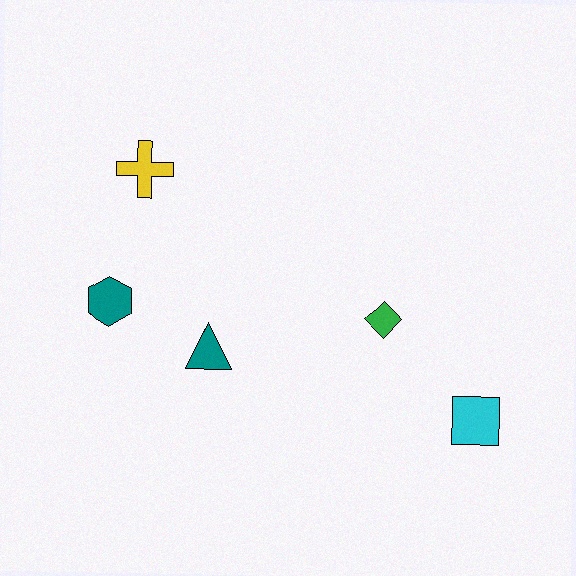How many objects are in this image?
There are 5 objects.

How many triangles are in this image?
There is 1 triangle.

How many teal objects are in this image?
There are 2 teal objects.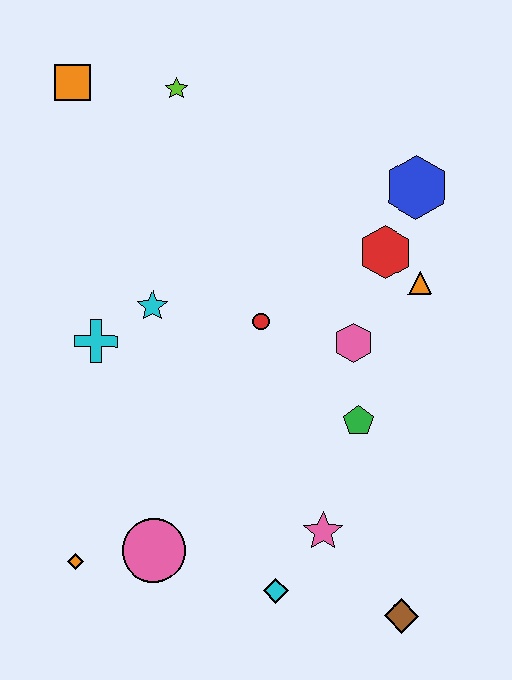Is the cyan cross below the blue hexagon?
Yes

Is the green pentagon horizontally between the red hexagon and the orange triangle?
No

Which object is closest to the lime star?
The orange square is closest to the lime star.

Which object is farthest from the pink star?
The orange square is farthest from the pink star.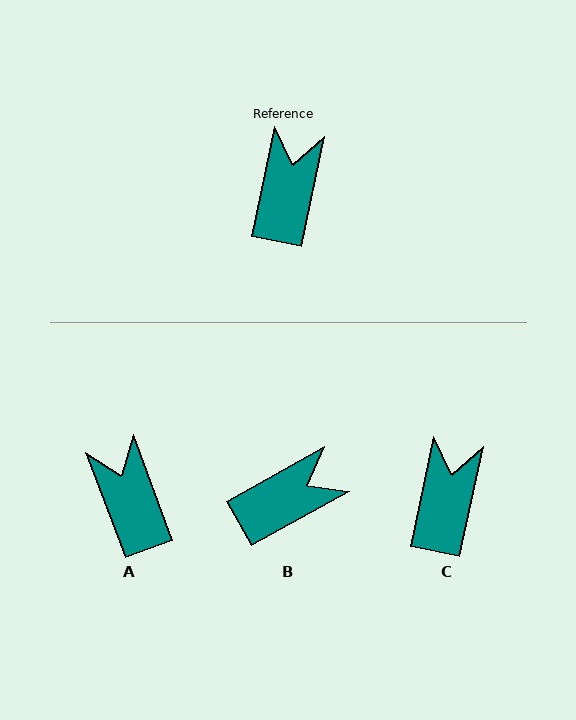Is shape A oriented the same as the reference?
No, it is off by about 32 degrees.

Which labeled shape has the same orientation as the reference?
C.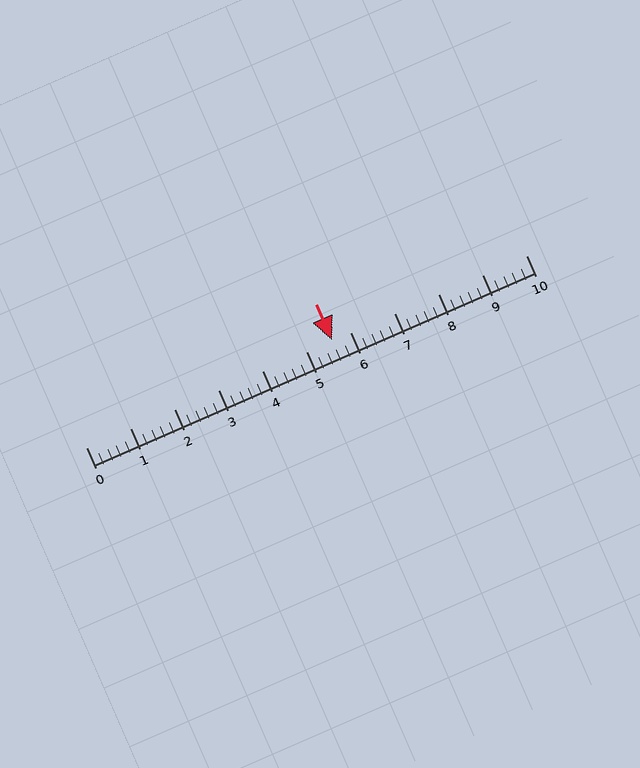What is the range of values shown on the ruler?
The ruler shows values from 0 to 10.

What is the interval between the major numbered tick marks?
The major tick marks are spaced 1 units apart.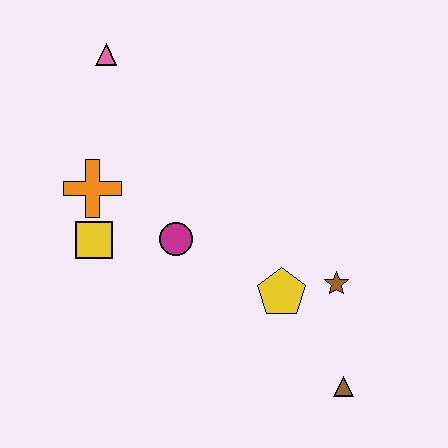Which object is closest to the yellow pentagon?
The brown star is closest to the yellow pentagon.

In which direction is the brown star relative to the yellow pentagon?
The brown star is to the right of the yellow pentagon.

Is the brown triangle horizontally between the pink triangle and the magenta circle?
No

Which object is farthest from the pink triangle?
The brown triangle is farthest from the pink triangle.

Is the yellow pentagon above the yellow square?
No